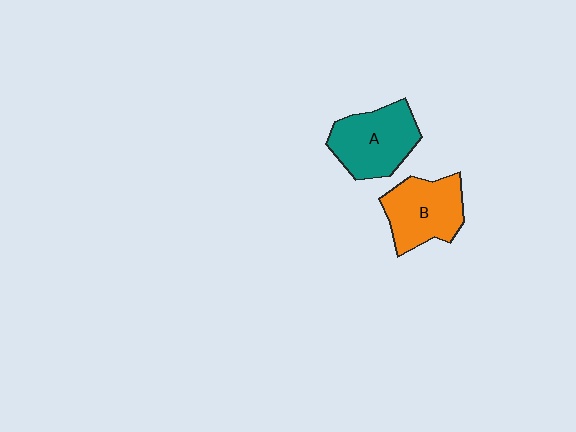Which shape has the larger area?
Shape A (teal).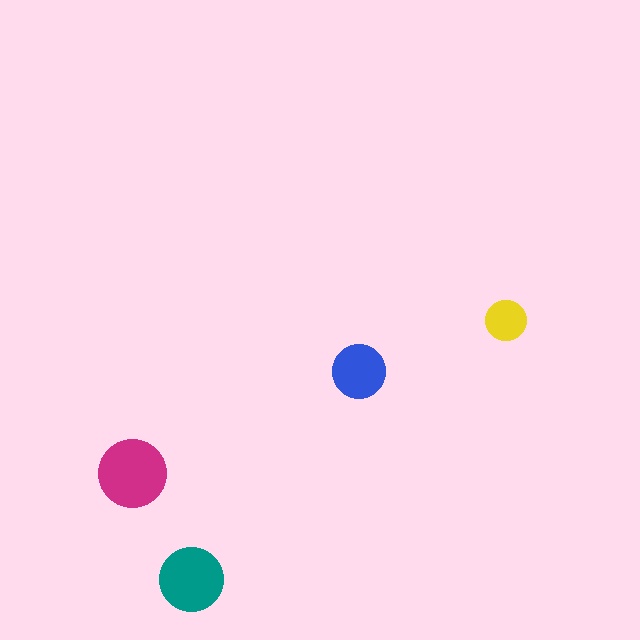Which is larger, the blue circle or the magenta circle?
The magenta one.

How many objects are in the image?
There are 4 objects in the image.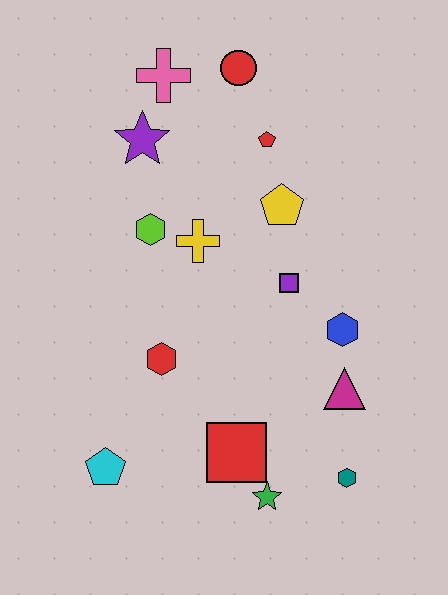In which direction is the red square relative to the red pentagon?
The red square is below the red pentagon.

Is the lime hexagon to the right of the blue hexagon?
No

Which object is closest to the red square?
The green star is closest to the red square.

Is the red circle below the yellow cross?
No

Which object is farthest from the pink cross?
The teal hexagon is farthest from the pink cross.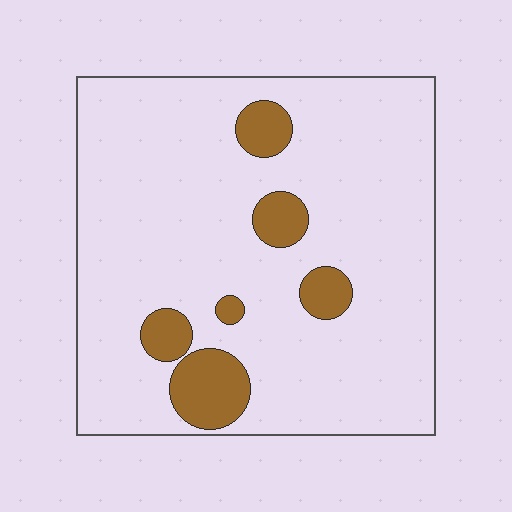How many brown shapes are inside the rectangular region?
6.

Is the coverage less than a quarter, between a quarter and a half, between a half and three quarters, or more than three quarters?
Less than a quarter.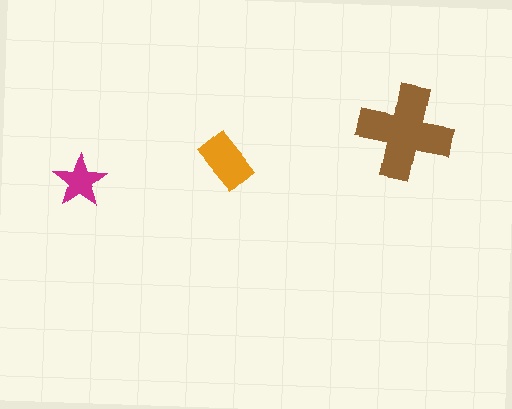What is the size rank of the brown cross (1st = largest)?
1st.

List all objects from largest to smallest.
The brown cross, the orange rectangle, the magenta star.